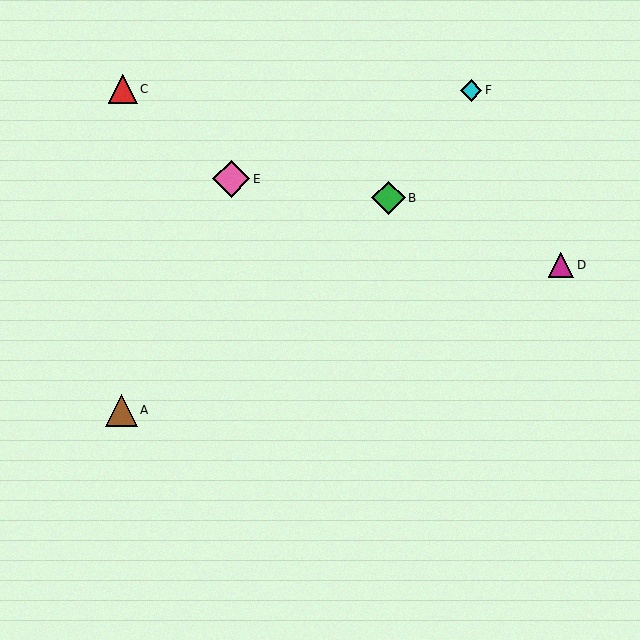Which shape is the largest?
The pink diamond (labeled E) is the largest.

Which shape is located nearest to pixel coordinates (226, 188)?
The pink diamond (labeled E) at (231, 179) is nearest to that location.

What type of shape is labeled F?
Shape F is a cyan diamond.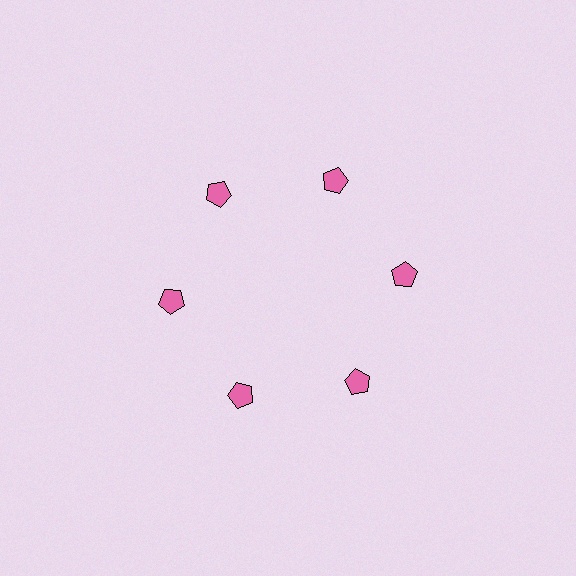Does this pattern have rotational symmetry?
Yes, this pattern has 6-fold rotational symmetry. It looks the same after rotating 60 degrees around the center.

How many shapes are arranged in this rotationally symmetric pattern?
There are 6 shapes, arranged in 6 groups of 1.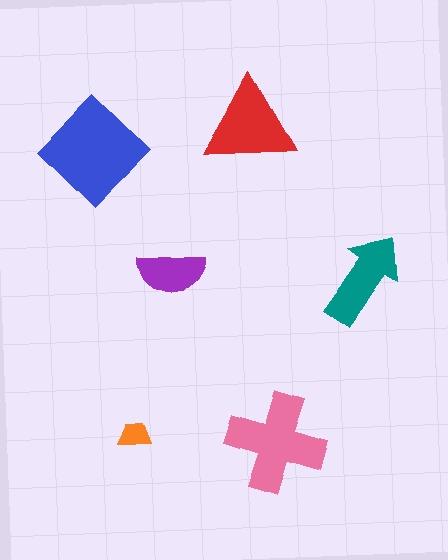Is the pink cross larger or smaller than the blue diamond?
Smaller.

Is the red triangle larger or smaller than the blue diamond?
Smaller.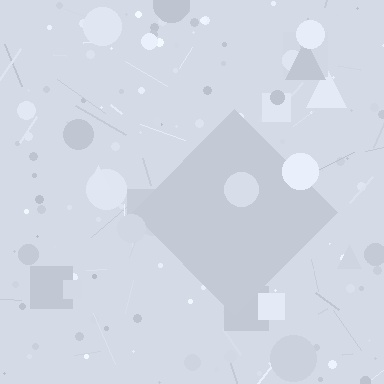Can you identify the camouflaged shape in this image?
The camouflaged shape is a diamond.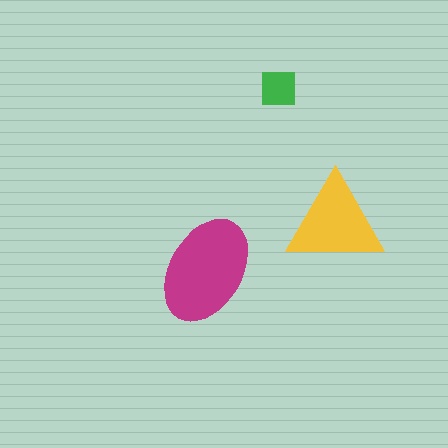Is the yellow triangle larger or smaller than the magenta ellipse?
Smaller.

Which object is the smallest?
The green square.